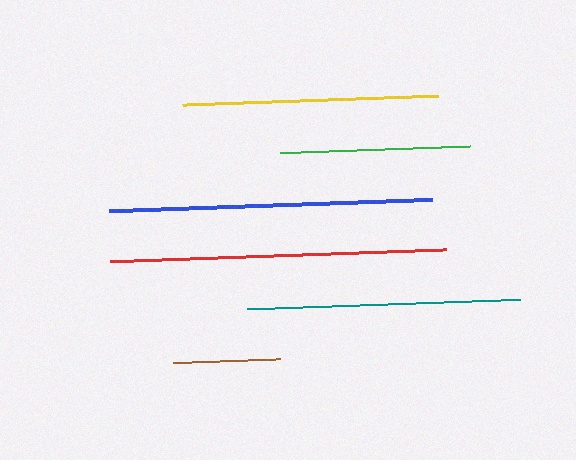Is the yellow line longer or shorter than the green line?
The yellow line is longer than the green line.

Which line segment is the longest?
The red line is the longest at approximately 336 pixels.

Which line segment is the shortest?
The brown line is the shortest at approximately 107 pixels.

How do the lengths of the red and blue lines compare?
The red and blue lines are approximately the same length.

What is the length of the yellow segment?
The yellow segment is approximately 256 pixels long.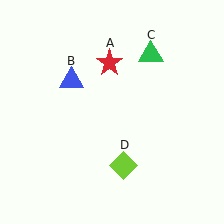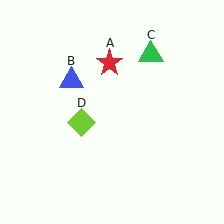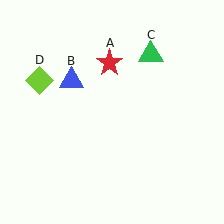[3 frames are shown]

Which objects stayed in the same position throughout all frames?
Red star (object A) and blue triangle (object B) and green triangle (object C) remained stationary.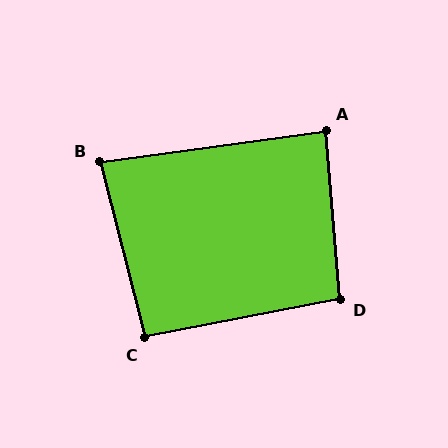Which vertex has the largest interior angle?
D, at approximately 96 degrees.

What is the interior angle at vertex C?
Approximately 93 degrees (approximately right).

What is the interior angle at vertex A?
Approximately 87 degrees (approximately right).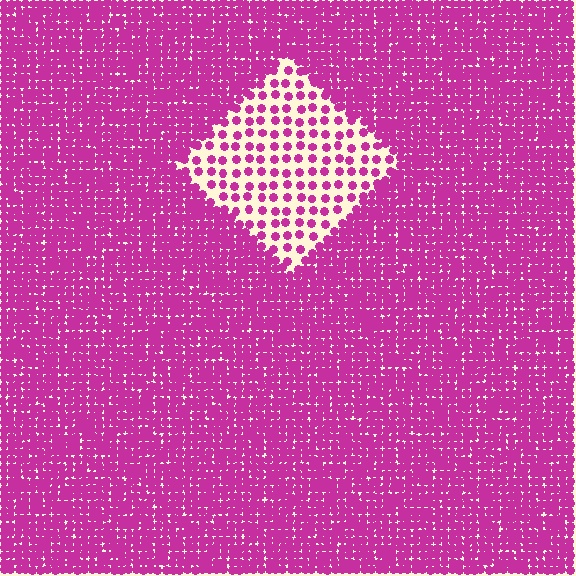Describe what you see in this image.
The image contains small magenta elements arranged at two different densities. A diamond-shaped region is visible where the elements are less densely packed than the surrounding area.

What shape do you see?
I see a diamond.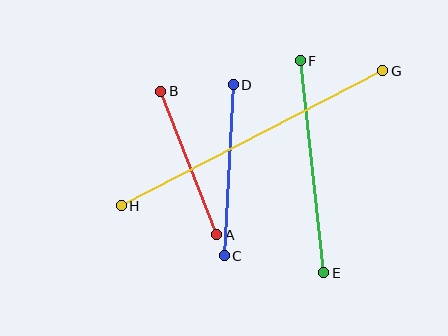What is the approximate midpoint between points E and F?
The midpoint is at approximately (312, 167) pixels.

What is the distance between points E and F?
The distance is approximately 213 pixels.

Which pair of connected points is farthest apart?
Points G and H are farthest apart.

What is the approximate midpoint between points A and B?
The midpoint is at approximately (189, 163) pixels.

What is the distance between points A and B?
The distance is approximately 154 pixels.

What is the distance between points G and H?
The distance is approximately 294 pixels.